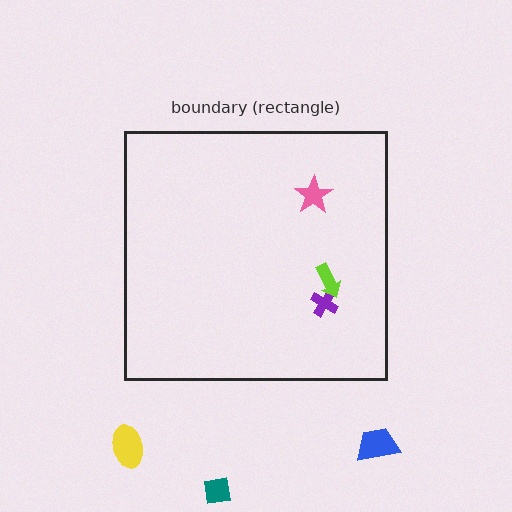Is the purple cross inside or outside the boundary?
Inside.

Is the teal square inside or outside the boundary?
Outside.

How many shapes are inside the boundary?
3 inside, 3 outside.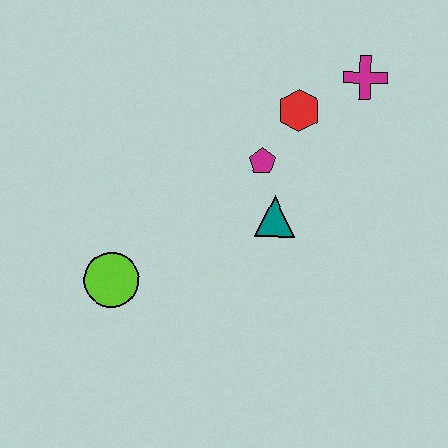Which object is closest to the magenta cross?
The red hexagon is closest to the magenta cross.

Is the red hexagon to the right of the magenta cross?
No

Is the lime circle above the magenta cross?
No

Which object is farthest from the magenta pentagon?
The lime circle is farthest from the magenta pentagon.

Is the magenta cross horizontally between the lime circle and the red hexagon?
No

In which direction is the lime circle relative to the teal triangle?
The lime circle is to the left of the teal triangle.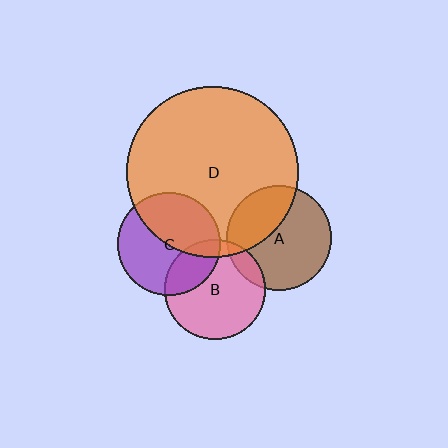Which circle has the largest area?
Circle D (orange).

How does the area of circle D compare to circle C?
Approximately 2.7 times.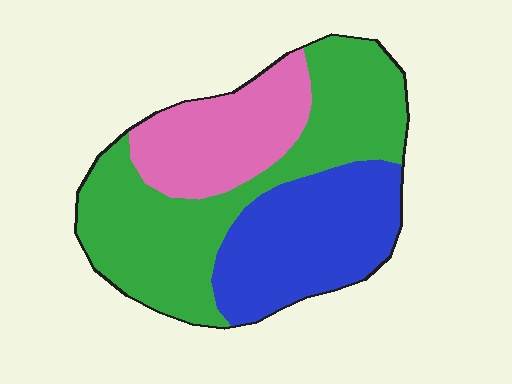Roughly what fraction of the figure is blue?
Blue takes up about one third (1/3) of the figure.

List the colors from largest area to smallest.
From largest to smallest: green, blue, pink.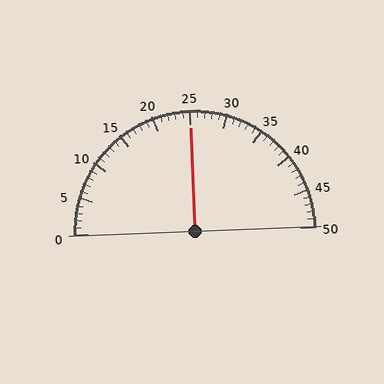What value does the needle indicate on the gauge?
The needle indicates approximately 25.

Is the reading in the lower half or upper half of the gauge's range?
The reading is in the upper half of the range (0 to 50).